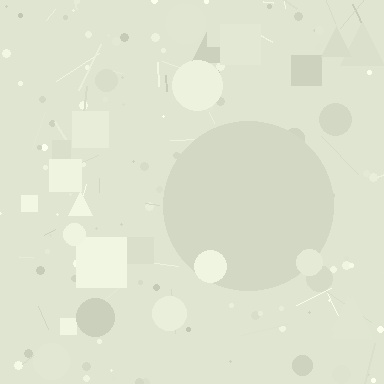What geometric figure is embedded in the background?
A circle is embedded in the background.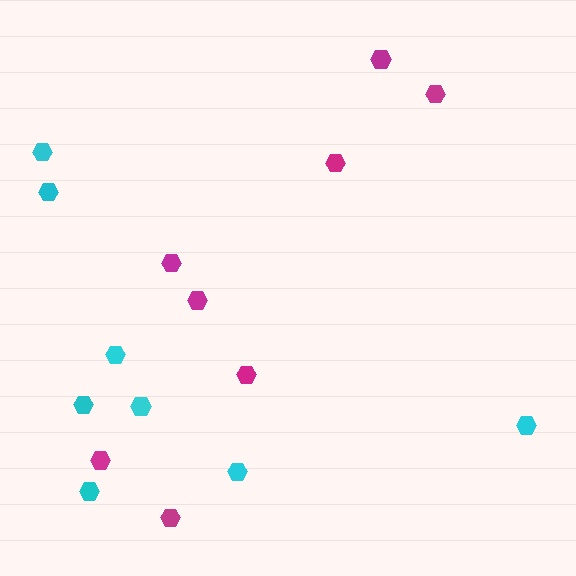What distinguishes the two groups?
There are 2 groups: one group of magenta hexagons (8) and one group of cyan hexagons (8).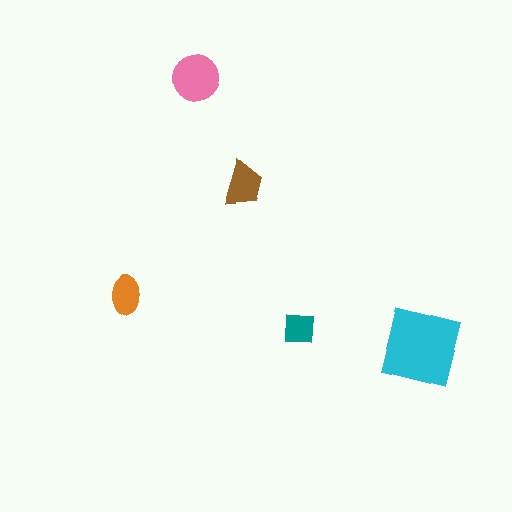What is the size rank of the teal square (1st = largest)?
5th.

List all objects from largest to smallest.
The cyan square, the pink circle, the brown trapezoid, the orange ellipse, the teal square.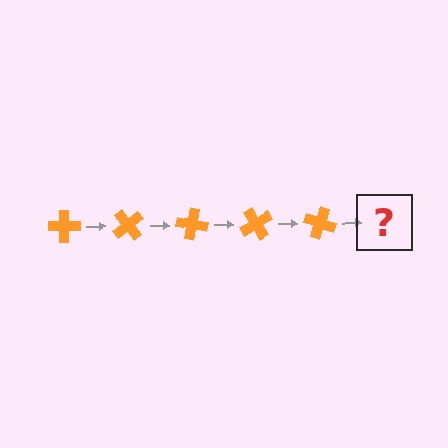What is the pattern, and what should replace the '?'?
The pattern is that the cross rotates 50 degrees each step. The '?' should be an orange cross rotated 250 degrees.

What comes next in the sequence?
The next element should be an orange cross rotated 250 degrees.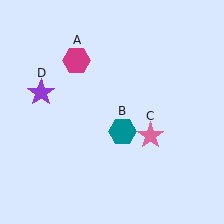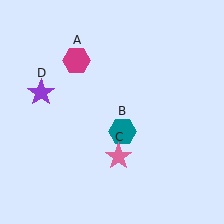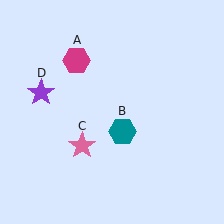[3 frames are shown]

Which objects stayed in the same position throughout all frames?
Magenta hexagon (object A) and teal hexagon (object B) and purple star (object D) remained stationary.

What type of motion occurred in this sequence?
The pink star (object C) rotated clockwise around the center of the scene.